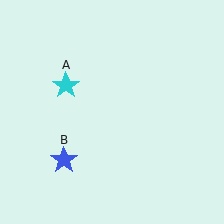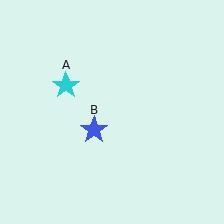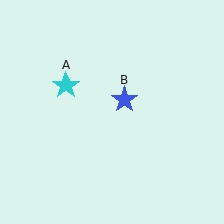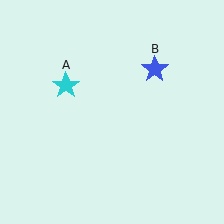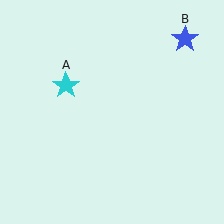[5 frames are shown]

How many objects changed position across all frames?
1 object changed position: blue star (object B).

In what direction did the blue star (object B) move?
The blue star (object B) moved up and to the right.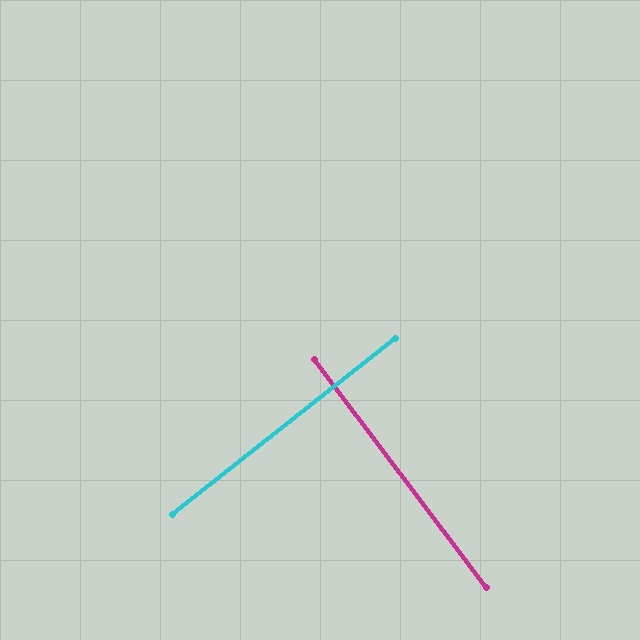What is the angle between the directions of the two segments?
Approximately 89 degrees.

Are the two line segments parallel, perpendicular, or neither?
Perpendicular — they meet at approximately 89°.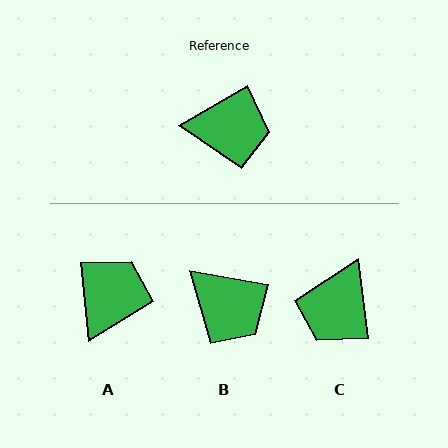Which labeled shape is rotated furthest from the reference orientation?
C, about 113 degrees away.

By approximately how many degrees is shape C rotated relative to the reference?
Approximately 113 degrees clockwise.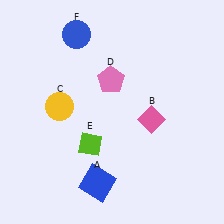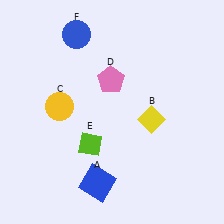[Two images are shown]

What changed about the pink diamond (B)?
In Image 1, B is pink. In Image 2, it changed to yellow.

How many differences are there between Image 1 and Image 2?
There is 1 difference between the two images.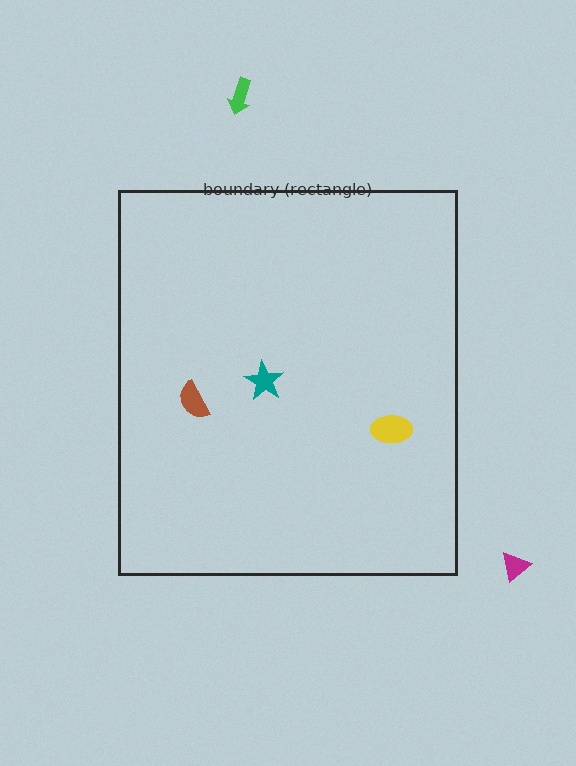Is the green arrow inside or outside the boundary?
Outside.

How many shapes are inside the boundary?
3 inside, 2 outside.